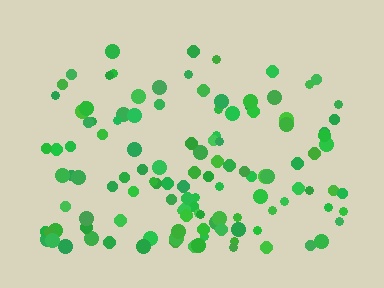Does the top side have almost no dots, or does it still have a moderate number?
Still a moderate number, just noticeably fewer than the bottom.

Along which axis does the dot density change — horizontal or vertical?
Vertical.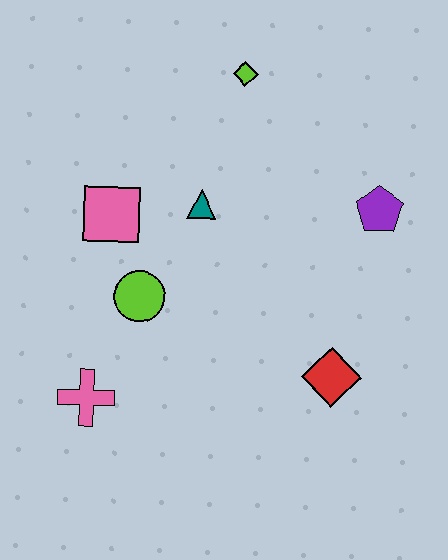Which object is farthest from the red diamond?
The lime diamond is farthest from the red diamond.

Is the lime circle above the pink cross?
Yes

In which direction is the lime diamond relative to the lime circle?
The lime diamond is above the lime circle.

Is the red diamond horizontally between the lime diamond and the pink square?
No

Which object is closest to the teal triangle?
The pink square is closest to the teal triangle.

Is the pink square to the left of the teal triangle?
Yes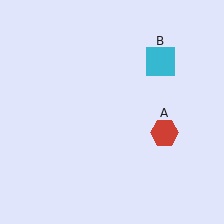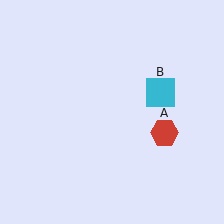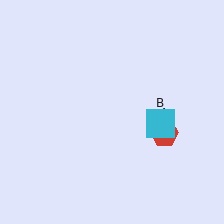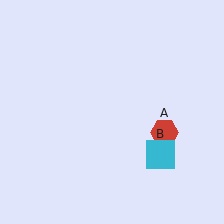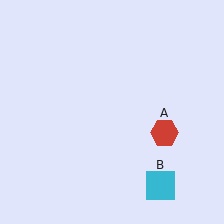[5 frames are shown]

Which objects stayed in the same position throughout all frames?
Red hexagon (object A) remained stationary.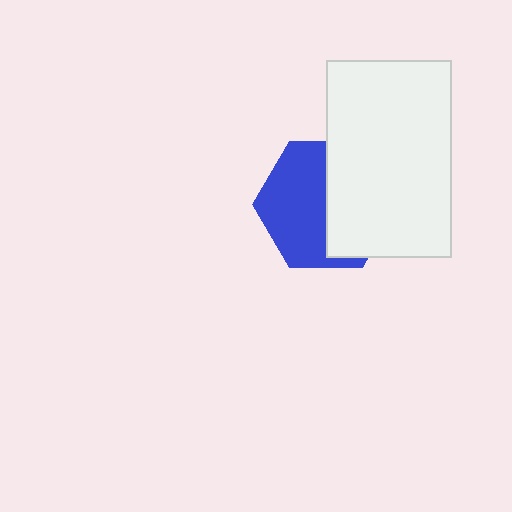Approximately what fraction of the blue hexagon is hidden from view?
Roughly 47% of the blue hexagon is hidden behind the white rectangle.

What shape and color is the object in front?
The object in front is a white rectangle.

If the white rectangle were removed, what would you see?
You would see the complete blue hexagon.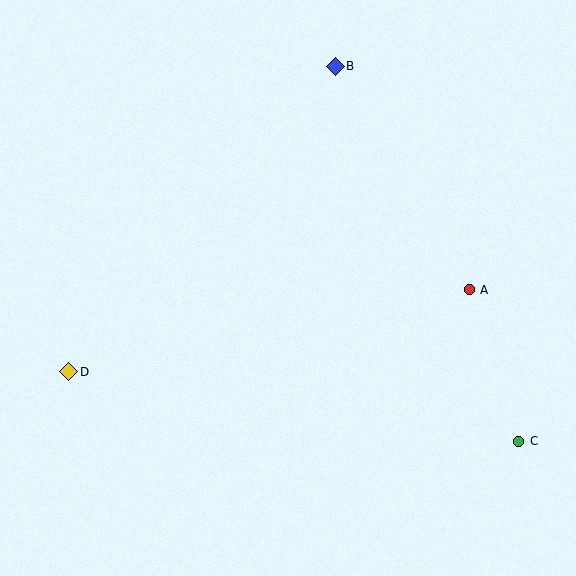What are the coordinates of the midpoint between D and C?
The midpoint between D and C is at (294, 407).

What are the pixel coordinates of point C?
Point C is at (519, 441).